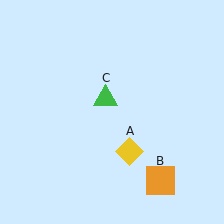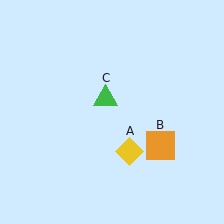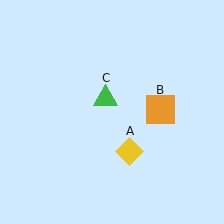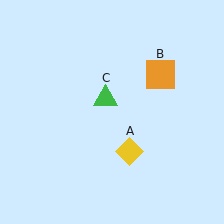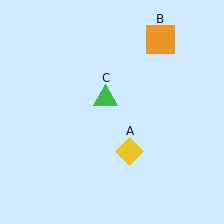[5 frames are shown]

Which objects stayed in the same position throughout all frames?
Yellow diamond (object A) and green triangle (object C) remained stationary.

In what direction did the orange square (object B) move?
The orange square (object B) moved up.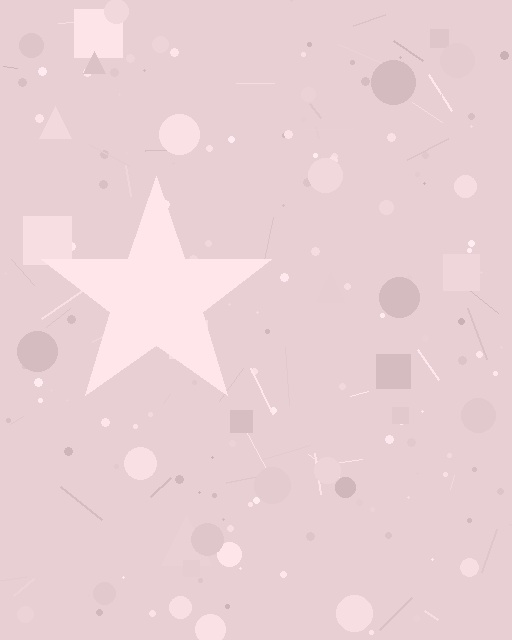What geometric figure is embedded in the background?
A star is embedded in the background.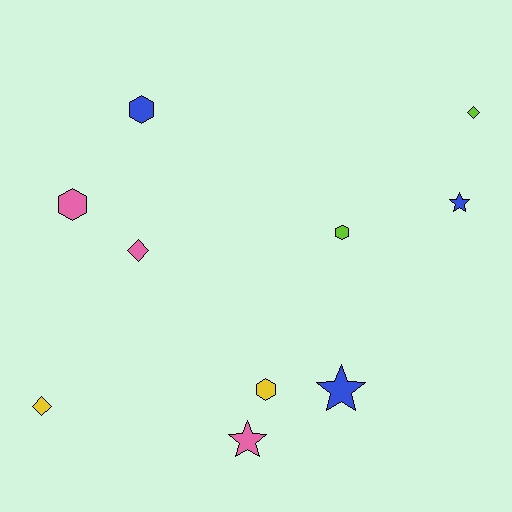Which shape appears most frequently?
Hexagon, with 4 objects.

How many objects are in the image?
There are 10 objects.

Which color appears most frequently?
Blue, with 3 objects.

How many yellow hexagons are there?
There is 1 yellow hexagon.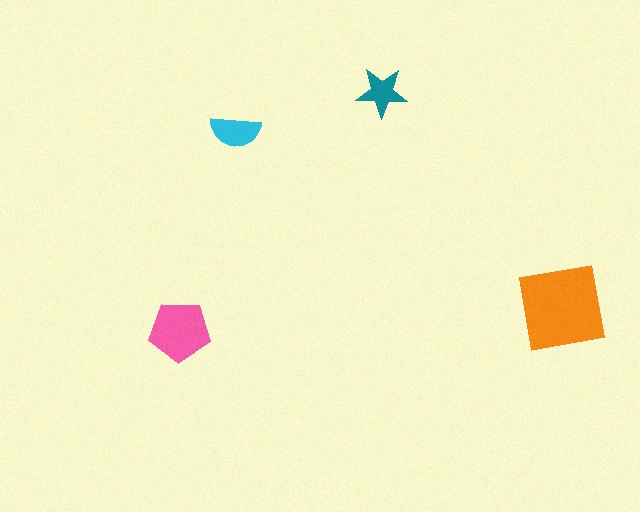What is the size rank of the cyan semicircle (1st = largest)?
3rd.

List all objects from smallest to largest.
The teal star, the cyan semicircle, the pink pentagon, the orange square.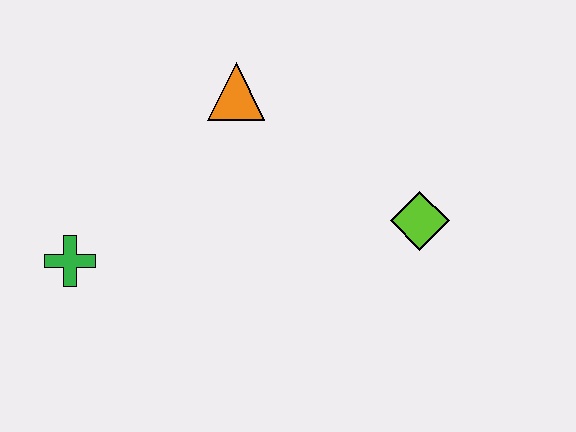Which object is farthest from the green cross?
The lime diamond is farthest from the green cross.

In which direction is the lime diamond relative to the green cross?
The lime diamond is to the right of the green cross.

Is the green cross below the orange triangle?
Yes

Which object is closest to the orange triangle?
The lime diamond is closest to the orange triangle.